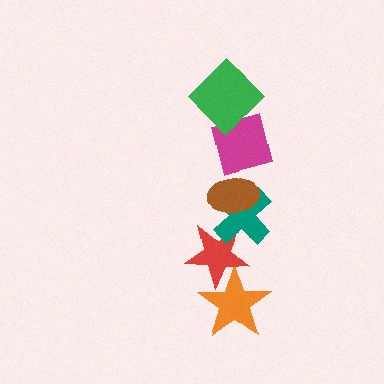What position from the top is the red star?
The red star is 5th from the top.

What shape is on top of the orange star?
The red star is on top of the orange star.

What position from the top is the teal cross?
The teal cross is 4th from the top.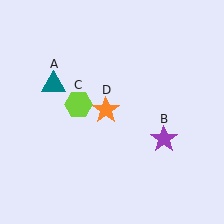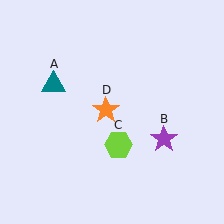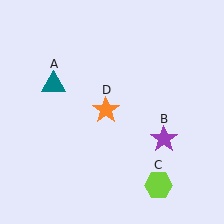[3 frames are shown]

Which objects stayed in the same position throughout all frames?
Teal triangle (object A) and purple star (object B) and orange star (object D) remained stationary.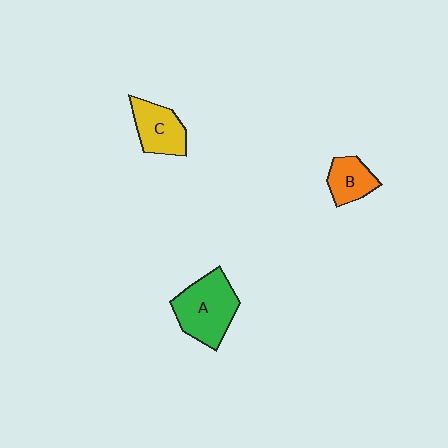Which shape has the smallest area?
Shape B (orange).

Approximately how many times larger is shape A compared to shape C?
Approximately 1.4 times.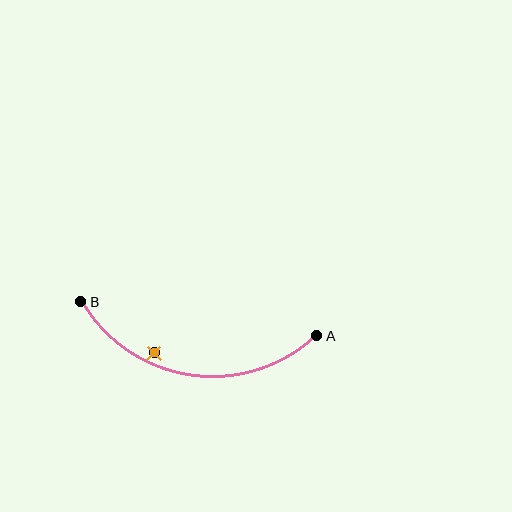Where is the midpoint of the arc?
The arc midpoint is the point on the curve farthest from the straight line joining A and B. It sits below that line.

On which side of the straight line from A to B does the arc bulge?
The arc bulges below the straight line connecting A and B.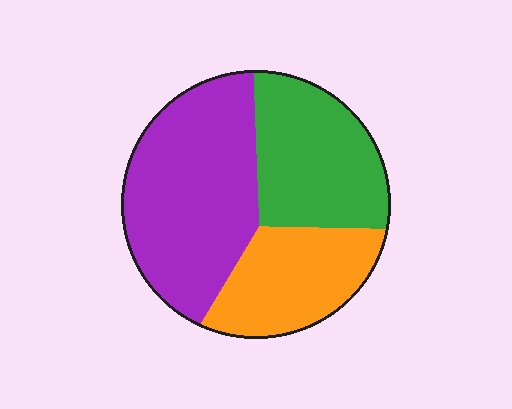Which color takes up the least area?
Orange, at roughly 25%.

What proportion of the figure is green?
Green takes up between a quarter and a half of the figure.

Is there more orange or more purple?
Purple.